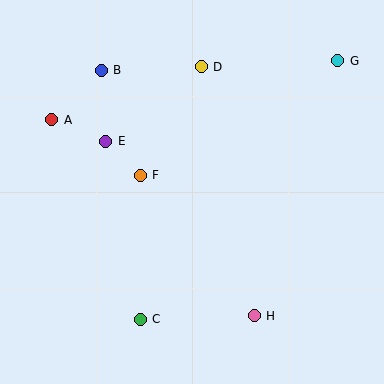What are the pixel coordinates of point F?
Point F is at (140, 175).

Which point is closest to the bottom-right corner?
Point H is closest to the bottom-right corner.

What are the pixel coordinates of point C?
Point C is at (140, 319).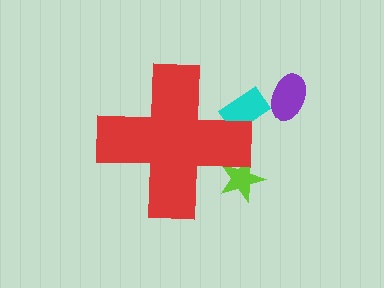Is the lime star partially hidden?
Yes, the lime star is partially hidden behind the red cross.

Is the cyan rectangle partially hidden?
Yes, the cyan rectangle is partially hidden behind the red cross.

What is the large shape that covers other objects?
A red cross.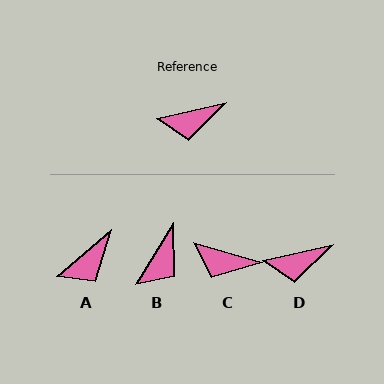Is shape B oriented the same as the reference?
No, it is off by about 47 degrees.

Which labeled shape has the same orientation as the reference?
D.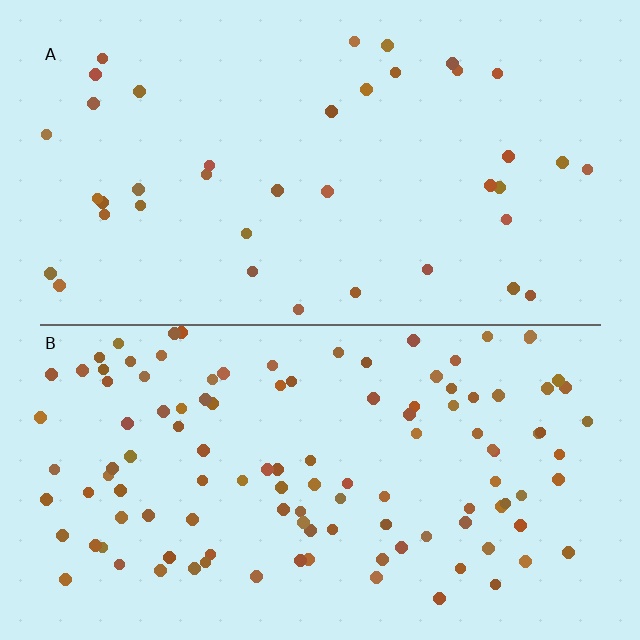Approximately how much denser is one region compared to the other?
Approximately 3.0× — region B over region A.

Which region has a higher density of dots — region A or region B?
B (the bottom).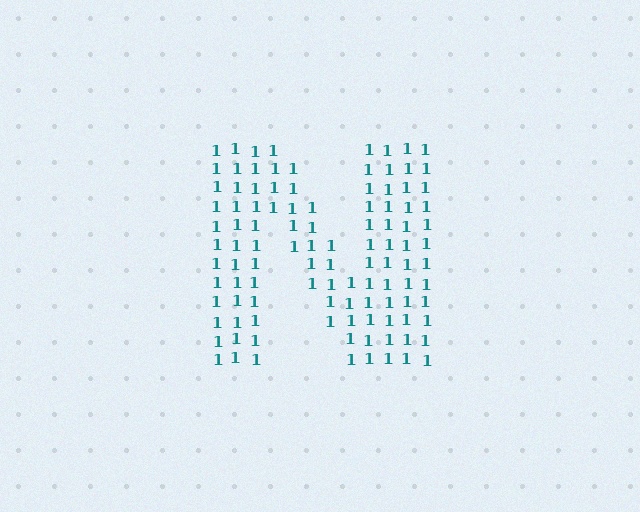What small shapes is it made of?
It is made of small digit 1's.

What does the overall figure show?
The overall figure shows the letter N.